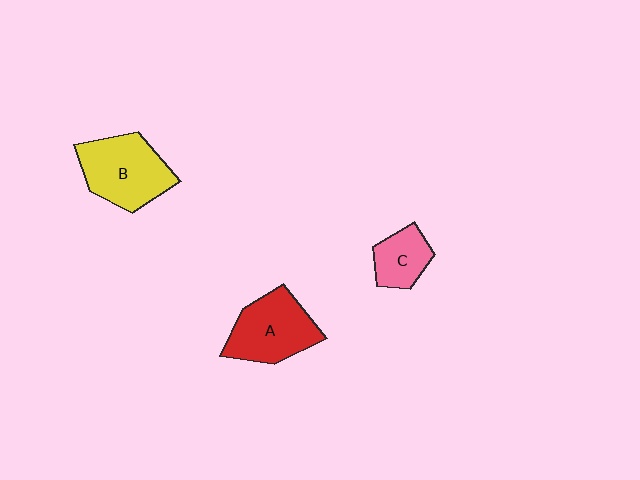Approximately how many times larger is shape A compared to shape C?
Approximately 1.8 times.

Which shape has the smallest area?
Shape C (pink).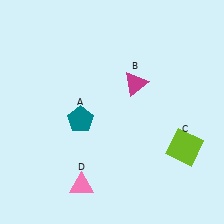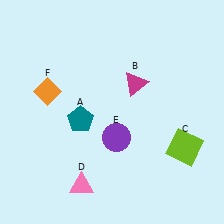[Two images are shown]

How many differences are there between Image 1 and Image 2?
There are 2 differences between the two images.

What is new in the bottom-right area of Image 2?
A purple circle (E) was added in the bottom-right area of Image 2.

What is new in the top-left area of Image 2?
An orange diamond (F) was added in the top-left area of Image 2.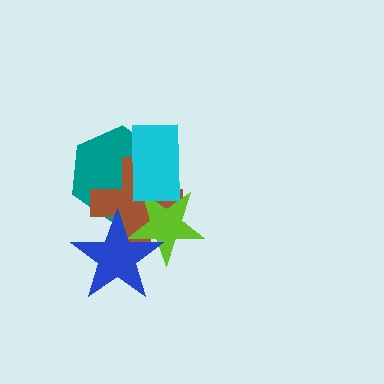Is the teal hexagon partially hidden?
Yes, it is partially covered by another shape.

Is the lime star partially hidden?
Yes, it is partially covered by another shape.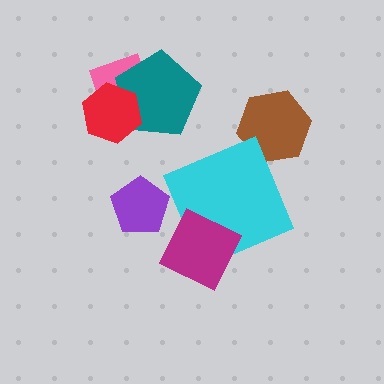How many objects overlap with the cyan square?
1 object overlaps with the cyan square.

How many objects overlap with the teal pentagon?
2 objects overlap with the teal pentagon.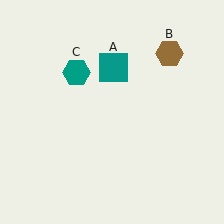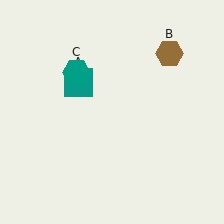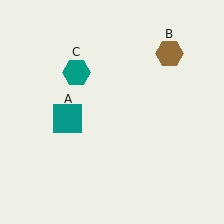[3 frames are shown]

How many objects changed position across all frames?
1 object changed position: teal square (object A).